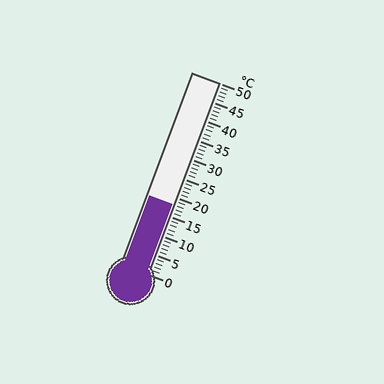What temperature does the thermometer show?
The thermometer shows approximately 18°C.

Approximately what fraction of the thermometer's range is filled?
The thermometer is filled to approximately 35% of its range.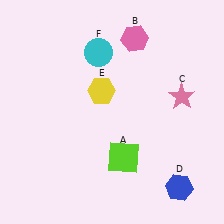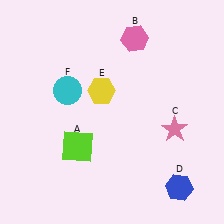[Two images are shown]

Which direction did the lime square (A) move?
The lime square (A) moved left.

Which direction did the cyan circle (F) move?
The cyan circle (F) moved down.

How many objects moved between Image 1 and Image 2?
3 objects moved between the two images.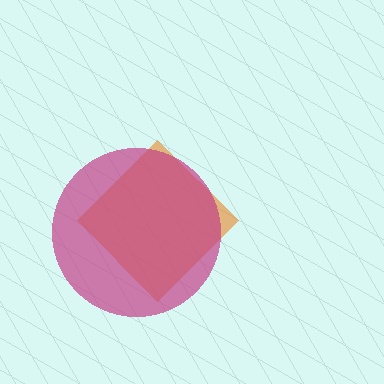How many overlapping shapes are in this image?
There are 2 overlapping shapes in the image.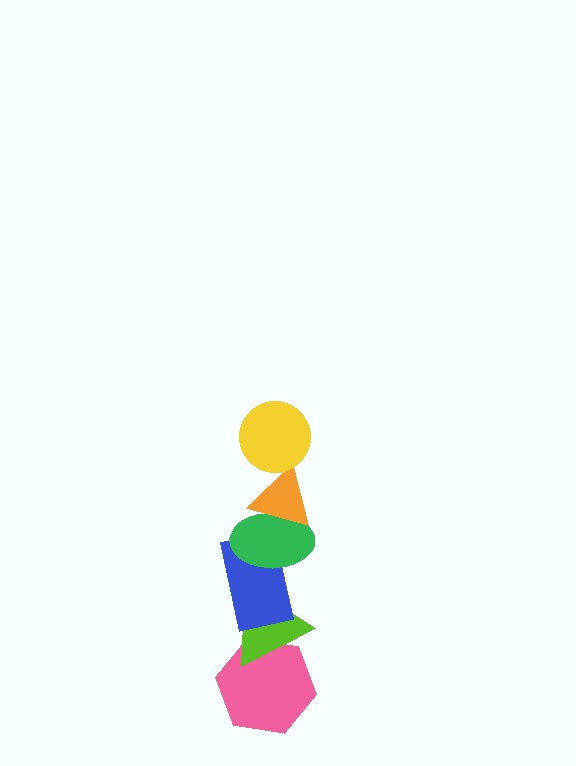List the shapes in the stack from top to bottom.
From top to bottom: the yellow circle, the orange triangle, the green ellipse, the blue rectangle, the lime triangle, the pink hexagon.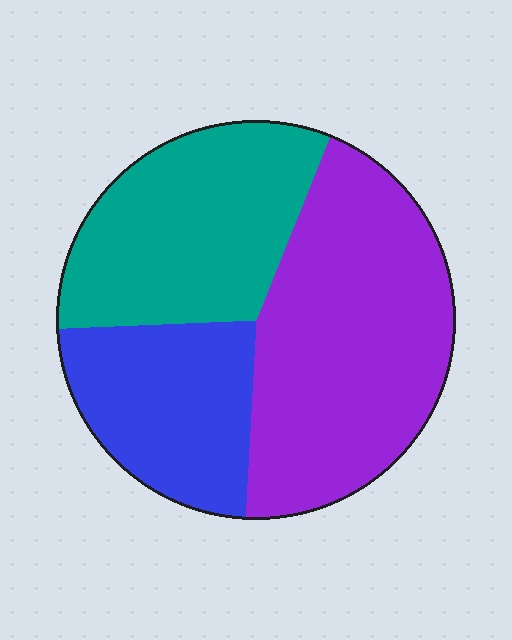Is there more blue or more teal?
Teal.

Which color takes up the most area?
Purple, at roughly 45%.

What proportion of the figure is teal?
Teal takes up between a sixth and a third of the figure.